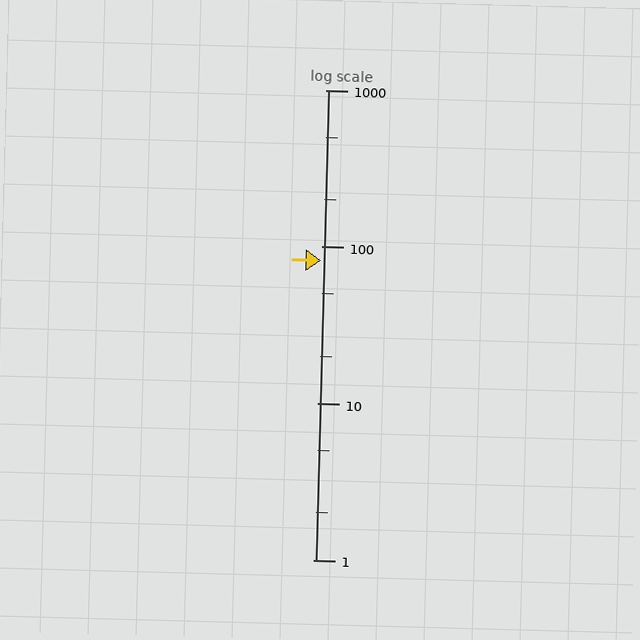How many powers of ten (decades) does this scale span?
The scale spans 3 decades, from 1 to 1000.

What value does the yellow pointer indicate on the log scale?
The pointer indicates approximately 82.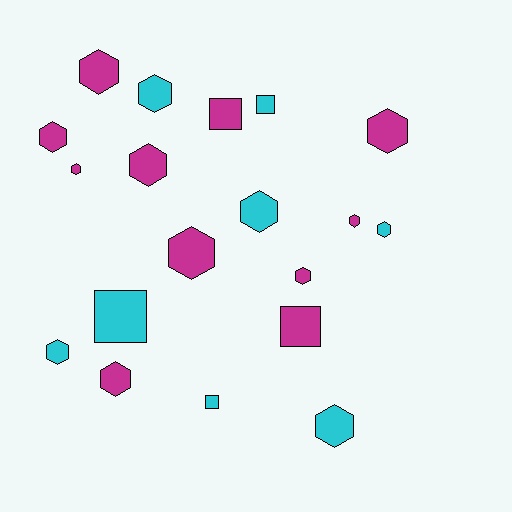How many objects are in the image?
There are 19 objects.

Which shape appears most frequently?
Hexagon, with 14 objects.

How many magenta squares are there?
There are 2 magenta squares.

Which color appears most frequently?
Magenta, with 11 objects.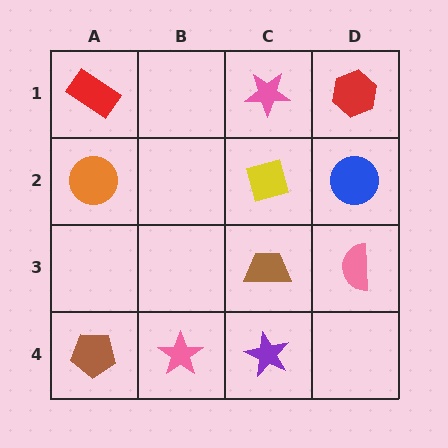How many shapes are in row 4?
3 shapes.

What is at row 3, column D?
A pink semicircle.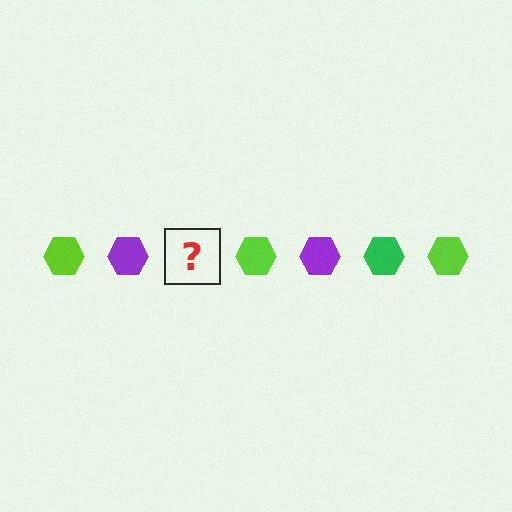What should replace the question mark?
The question mark should be replaced with a green hexagon.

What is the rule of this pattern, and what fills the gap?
The rule is that the pattern cycles through lime, purple, green hexagons. The gap should be filled with a green hexagon.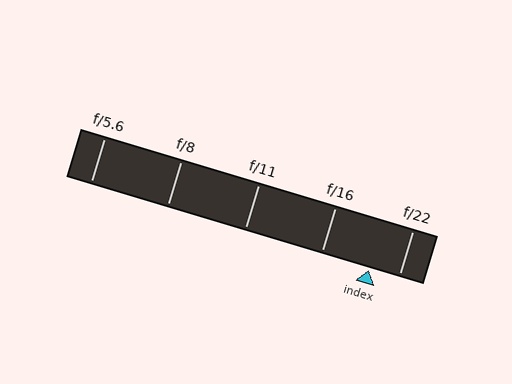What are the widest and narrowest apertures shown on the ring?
The widest aperture shown is f/5.6 and the narrowest is f/22.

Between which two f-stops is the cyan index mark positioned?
The index mark is between f/16 and f/22.